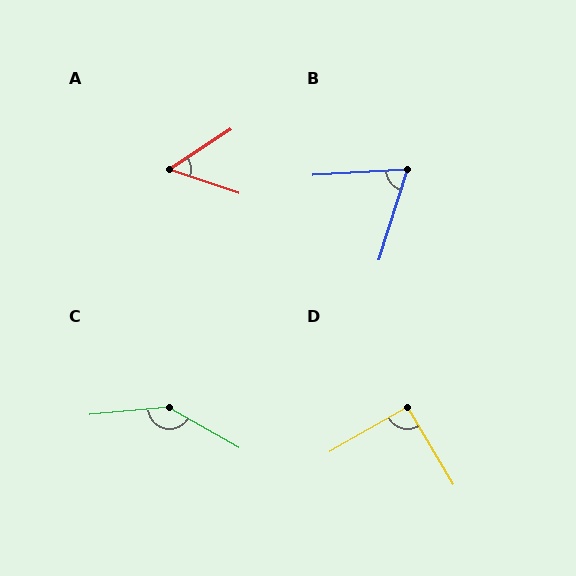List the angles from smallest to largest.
A (52°), B (69°), D (91°), C (145°).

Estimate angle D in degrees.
Approximately 91 degrees.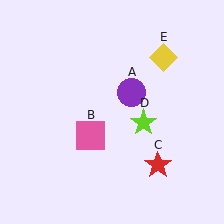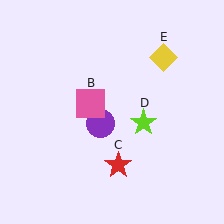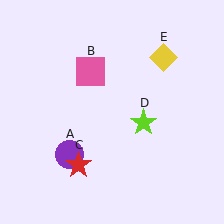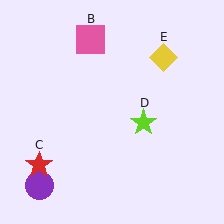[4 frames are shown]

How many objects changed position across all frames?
3 objects changed position: purple circle (object A), pink square (object B), red star (object C).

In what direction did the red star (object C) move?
The red star (object C) moved left.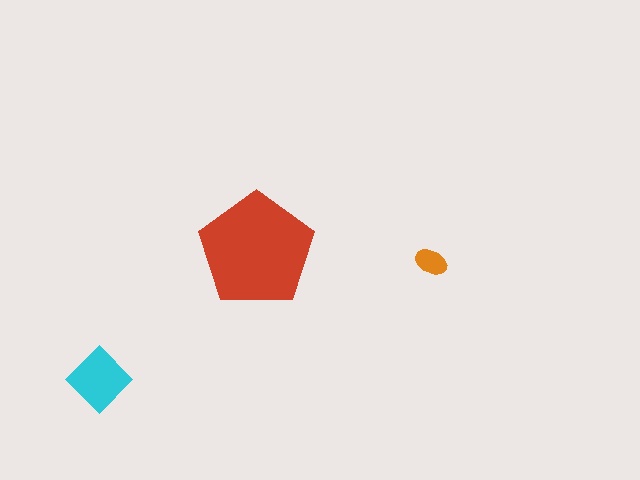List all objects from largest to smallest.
The red pentagon, the cyan diamond, the orange ellipse.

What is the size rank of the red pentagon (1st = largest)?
1st.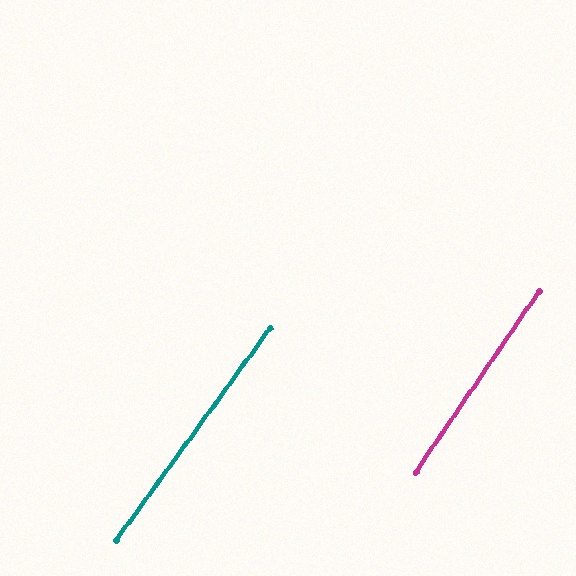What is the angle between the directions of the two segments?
Approximately 2 degrees.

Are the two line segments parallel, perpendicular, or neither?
Parallel — their directions differ by only 1.7°.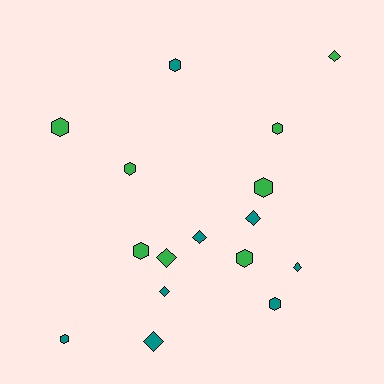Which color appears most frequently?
Teal, with 8 objects.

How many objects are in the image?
There are 16 objects.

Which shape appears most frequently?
Hexagon, with 9 objects.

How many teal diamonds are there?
There are 5 teal diamonds.